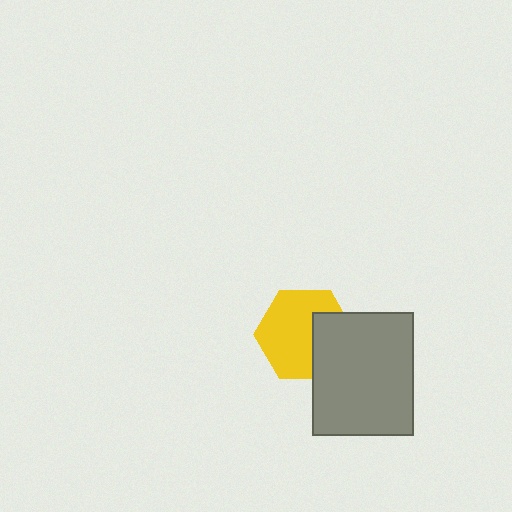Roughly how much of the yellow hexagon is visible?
Most of it is visible (roughly 67%).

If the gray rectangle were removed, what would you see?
You would see the complete yellow hexagon.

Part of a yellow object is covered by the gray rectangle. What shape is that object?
It is a hexagon.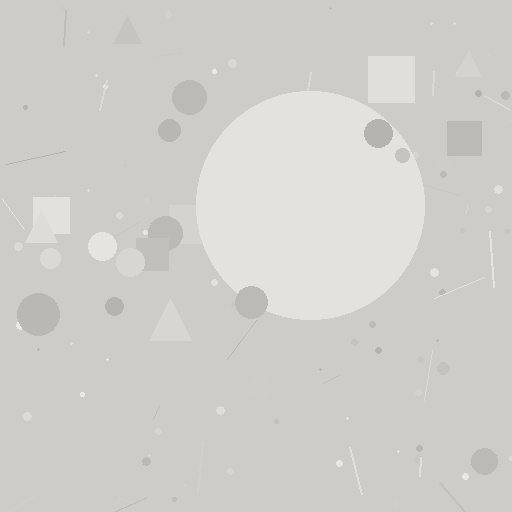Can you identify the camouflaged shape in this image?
The camouflaged shape is a circle.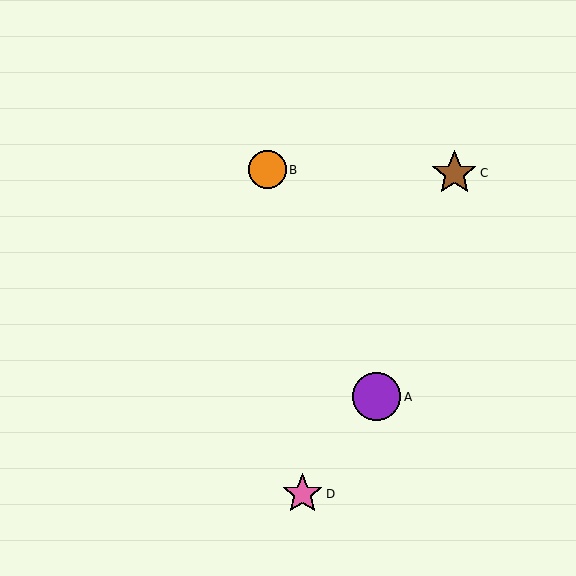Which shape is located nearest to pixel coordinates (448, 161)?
The brown star (labeled C) at (454, 173) is nearest to that location.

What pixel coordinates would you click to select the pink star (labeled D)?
Click at (302, 494) to select the pink star D.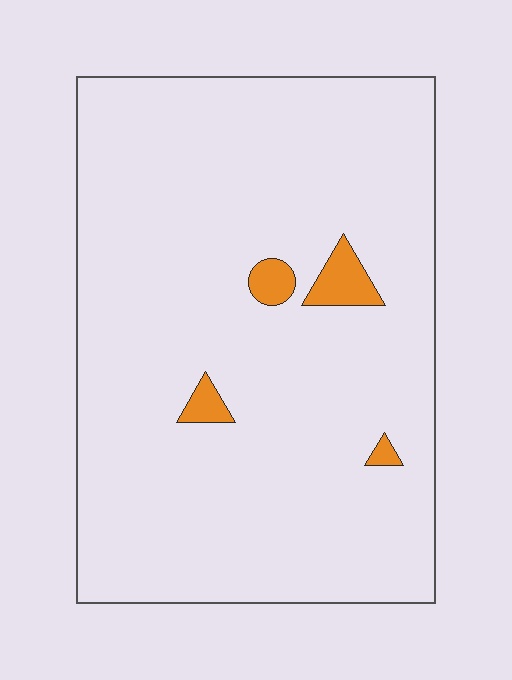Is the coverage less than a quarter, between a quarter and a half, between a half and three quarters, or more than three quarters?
Less than a quarter.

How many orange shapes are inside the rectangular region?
4.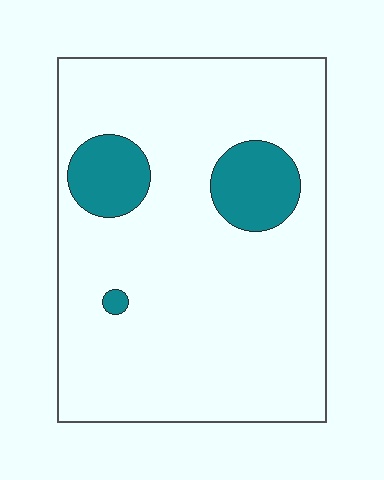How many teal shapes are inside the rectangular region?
3.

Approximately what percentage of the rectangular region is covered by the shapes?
Approximately 15%.